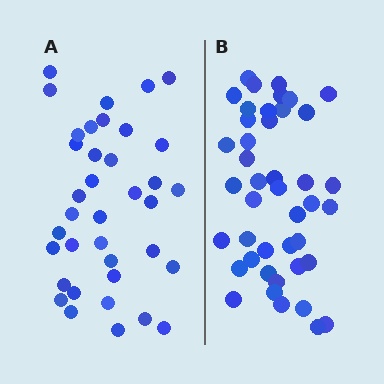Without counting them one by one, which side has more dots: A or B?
Region B (the right region) has more dots.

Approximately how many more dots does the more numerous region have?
Region B has about 6 more dots than region A.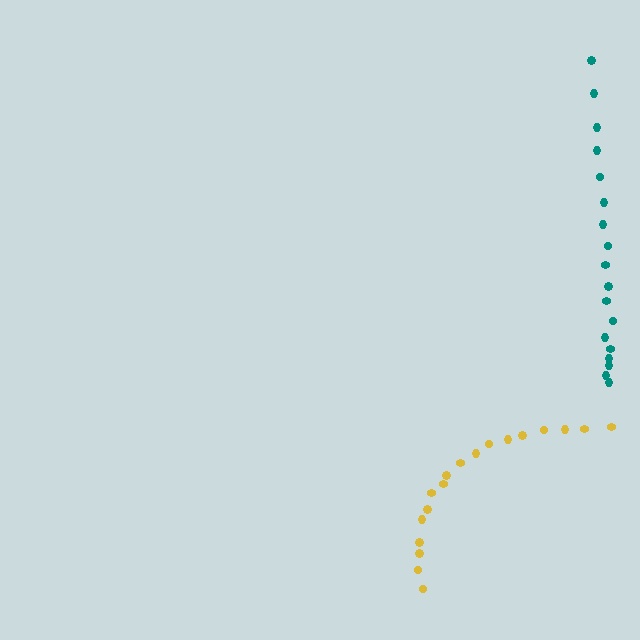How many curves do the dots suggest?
There are 2 distinct paths.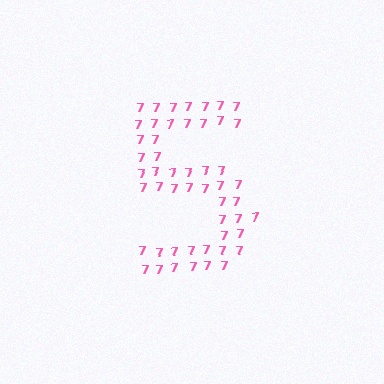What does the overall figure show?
The overall figure shows the digit 5.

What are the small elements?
The small elements are digit 7's.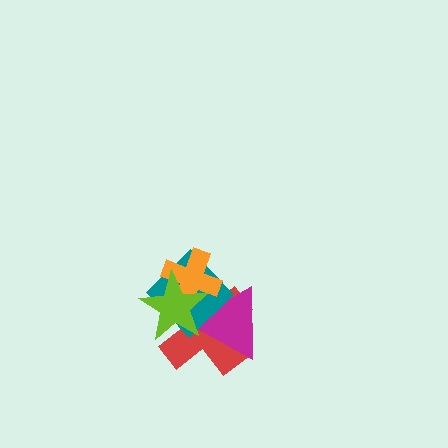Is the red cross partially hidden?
Yes, it is partially covered by another shape.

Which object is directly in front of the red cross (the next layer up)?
The magenta triangle is directly in front of the red cross.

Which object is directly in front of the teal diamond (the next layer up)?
The orange cross is directly in front of the teal diamond.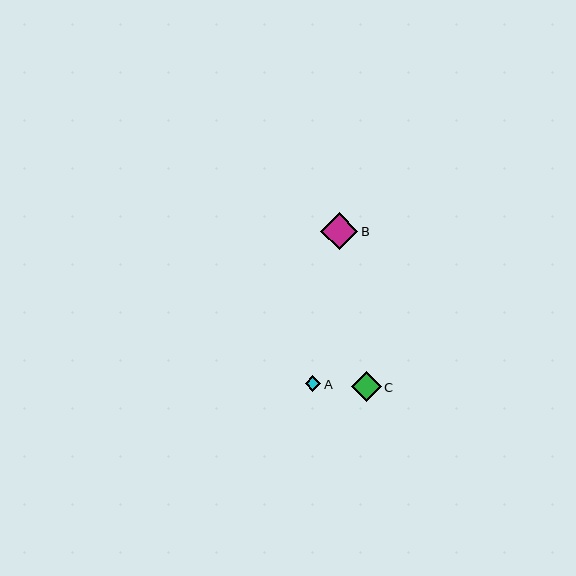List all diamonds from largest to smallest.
From largest to smallest: B, C, A.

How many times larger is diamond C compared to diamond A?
Diamond C is approximately 1.9 times the size of diamond A.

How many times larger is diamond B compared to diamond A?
Diamond B is approximately 2.4 times the size of diamond A.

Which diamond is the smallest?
Diamond A is the smallest with a size of approximately 16 pixels.